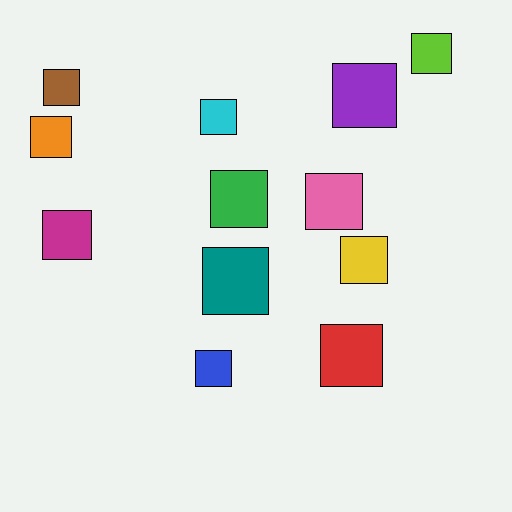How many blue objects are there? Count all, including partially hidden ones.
There is 1 blue object.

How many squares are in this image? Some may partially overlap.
There are 12 squares.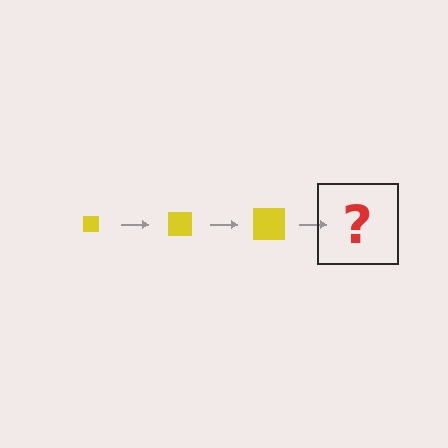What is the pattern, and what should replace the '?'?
The pattern is that the square gets progressively larger each step. The '?' should be a yellow square, larger than the previous one.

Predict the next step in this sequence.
The next step is a yellow square, larger than the previous one.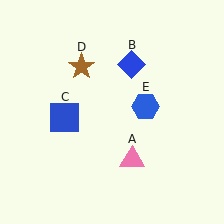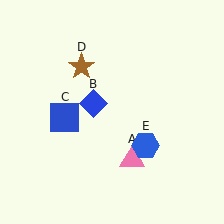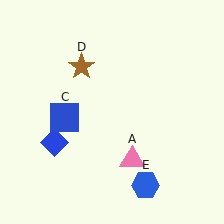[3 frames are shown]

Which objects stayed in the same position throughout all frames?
Pink triangle (object A) and blue square (object C) and brown star (object D) remained stationary.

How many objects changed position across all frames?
2 objects changed position: blue diamond (object B), blue hexagon (object E).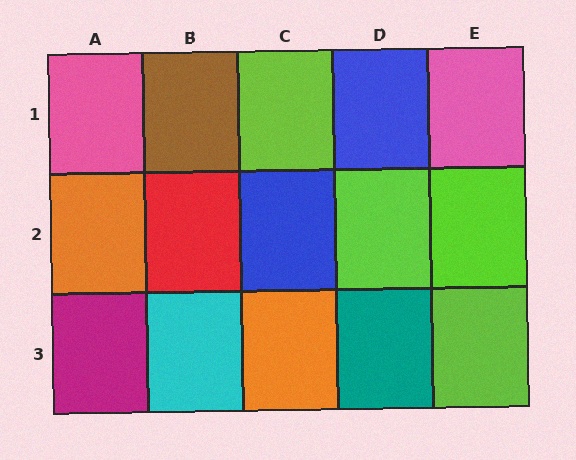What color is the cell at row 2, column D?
Lime.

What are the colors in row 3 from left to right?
Magenta, cyan, orange, teal, lime.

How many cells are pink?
2 cells are pink.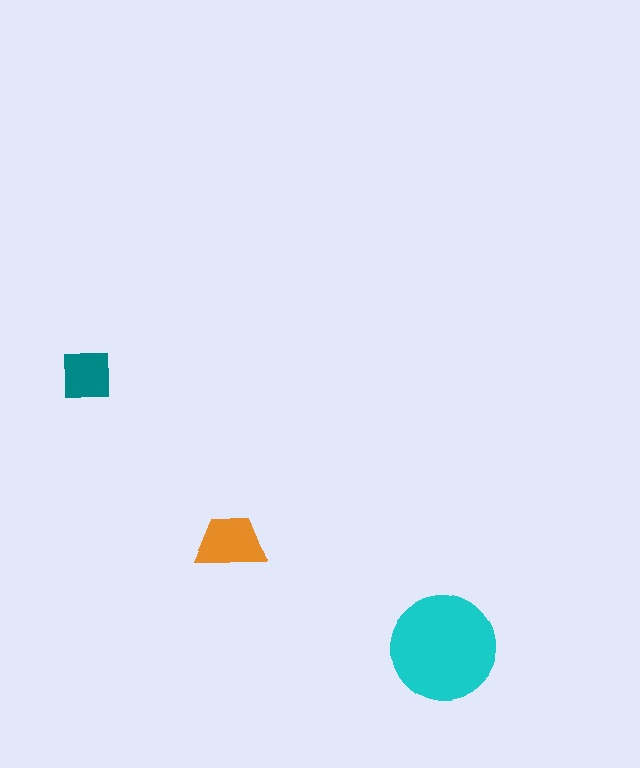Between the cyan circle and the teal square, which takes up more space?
The cyan circle.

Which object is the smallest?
The teal square.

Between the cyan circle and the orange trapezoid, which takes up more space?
The cyan circle.